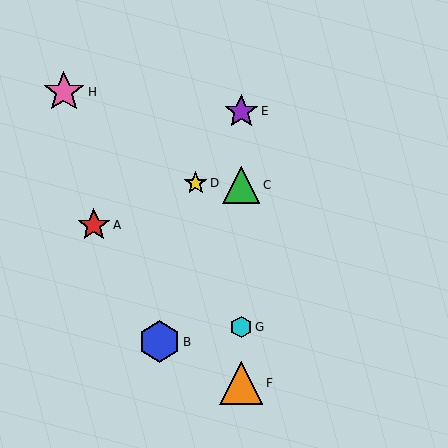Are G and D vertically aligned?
No, G is at x≈241 and D is at x≈196.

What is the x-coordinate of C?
Object C is at x≈241.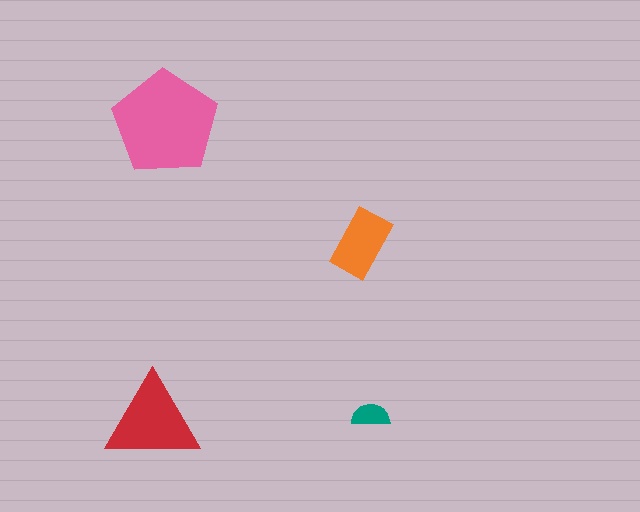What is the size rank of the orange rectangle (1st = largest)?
3rd.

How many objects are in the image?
There are 4 objects in the image.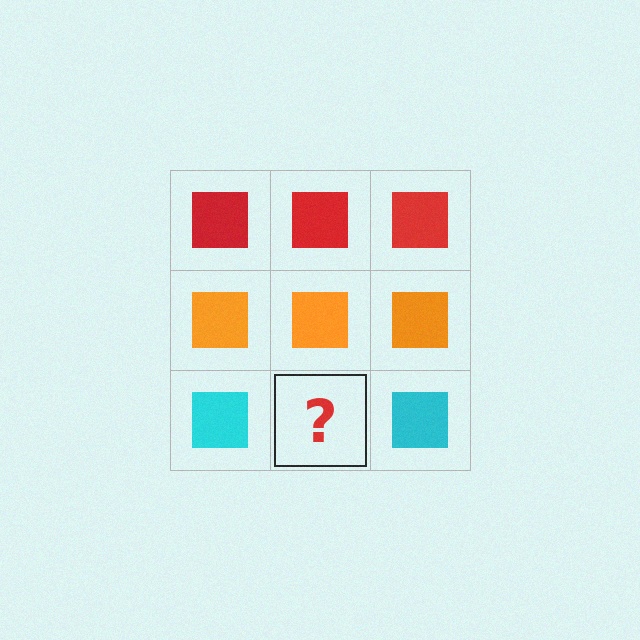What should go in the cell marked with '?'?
The missing cell should contain a cyan square.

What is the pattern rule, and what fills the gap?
The rule is that each row has a consistent color. The gap should be filled with a cyan square.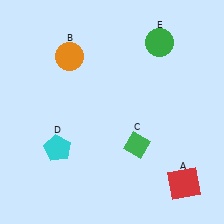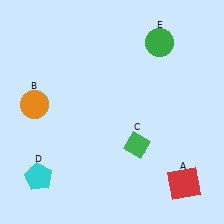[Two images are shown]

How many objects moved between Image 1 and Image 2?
2 objects moved between the two images.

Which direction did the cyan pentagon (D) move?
The cyan pentagon (D) moved down.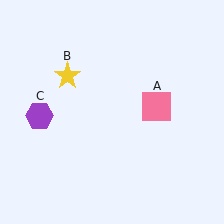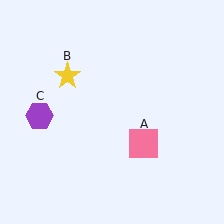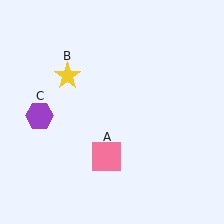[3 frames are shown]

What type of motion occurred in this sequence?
The pink square (object A) rotated clockwise around the center of the scene.